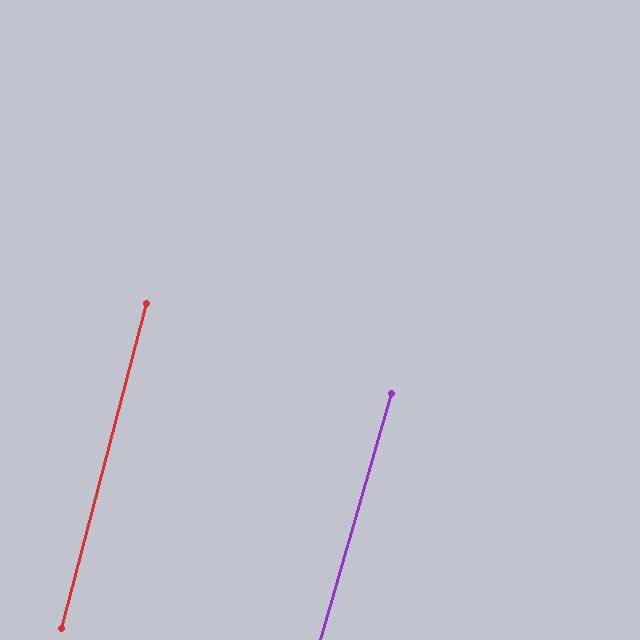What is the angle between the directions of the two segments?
Approximately 2 degrees.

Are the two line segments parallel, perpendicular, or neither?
Parallel — their directions differ by only 1.5°.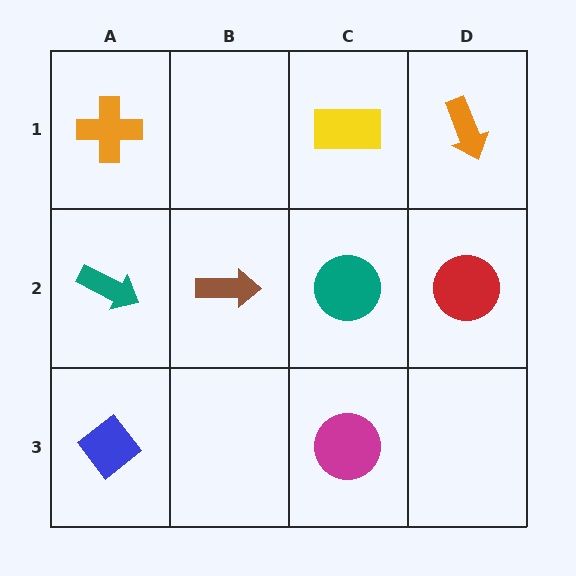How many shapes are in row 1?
3 shapes.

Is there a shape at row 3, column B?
No, that cell is empty.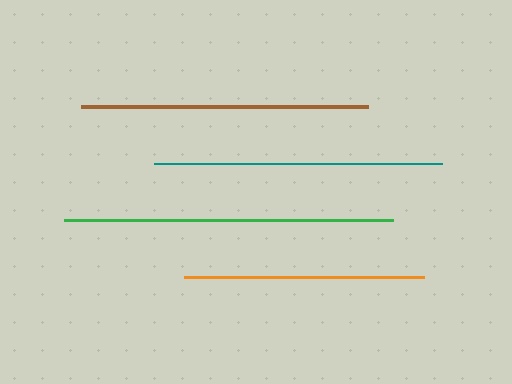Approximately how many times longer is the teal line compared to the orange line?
The teal line is approximately 1.2 times the length of the orange line.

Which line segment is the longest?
The green line is the longest at approximately 328 pixels.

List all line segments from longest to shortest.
From longest to shortest: green, teal, brown, orange.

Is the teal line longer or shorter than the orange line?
The teal line is longer than the orange line.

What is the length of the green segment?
The green segment is approximately 328 pixels long.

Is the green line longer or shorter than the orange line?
The green line is longer than the orange line.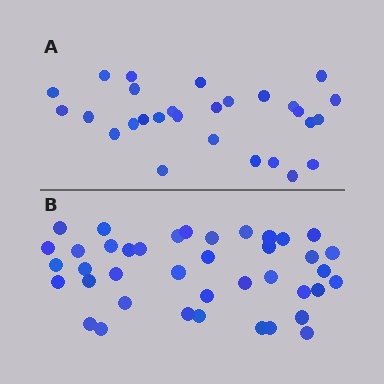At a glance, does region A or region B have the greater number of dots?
Region B (the bottom region) has more dots.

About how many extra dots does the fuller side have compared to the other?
Region B has roughly 12 or so more dots than region A.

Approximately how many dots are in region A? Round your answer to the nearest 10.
About 30 dots. (The exact count is 28, which rounds to 30.)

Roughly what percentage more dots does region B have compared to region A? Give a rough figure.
About 45% more.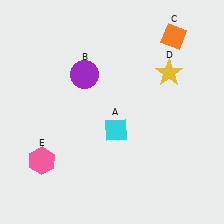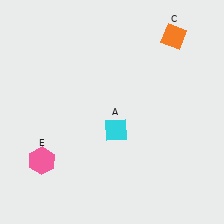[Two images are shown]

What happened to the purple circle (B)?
The purple circle (B) was removed in Image 2. It was in the top-left area of Image 1.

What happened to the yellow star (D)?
The yellow star (D) was removed in Image 2. It was in the top-right area of Image 1.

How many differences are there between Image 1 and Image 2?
There are 2 differences between the two images.